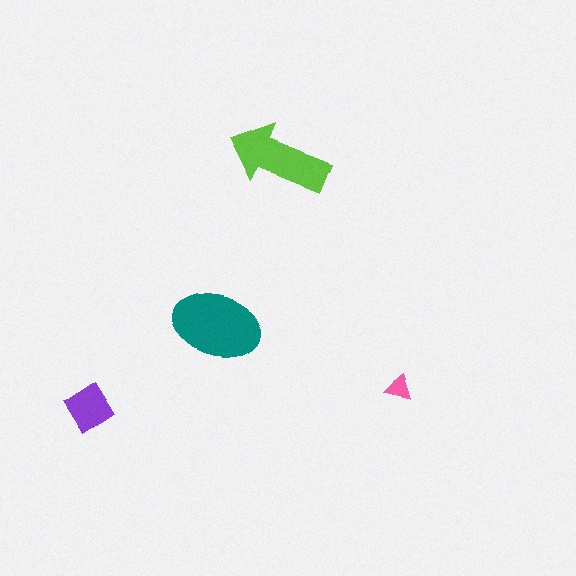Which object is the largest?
The teal ellipse.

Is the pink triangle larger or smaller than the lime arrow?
Smaller.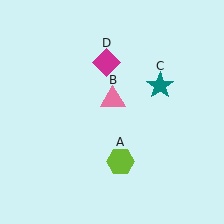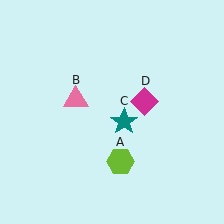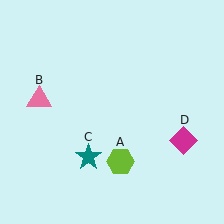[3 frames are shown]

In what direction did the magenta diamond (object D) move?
The magenta diamond (object D) moved down and to the right.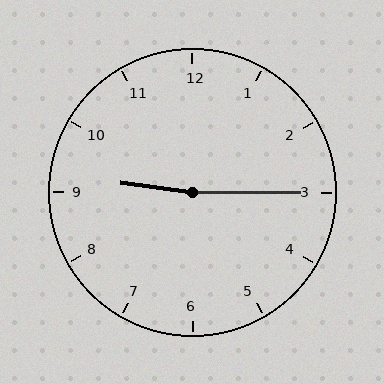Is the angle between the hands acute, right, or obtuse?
It is obtuse.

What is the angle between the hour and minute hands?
Approximately 172 degrees.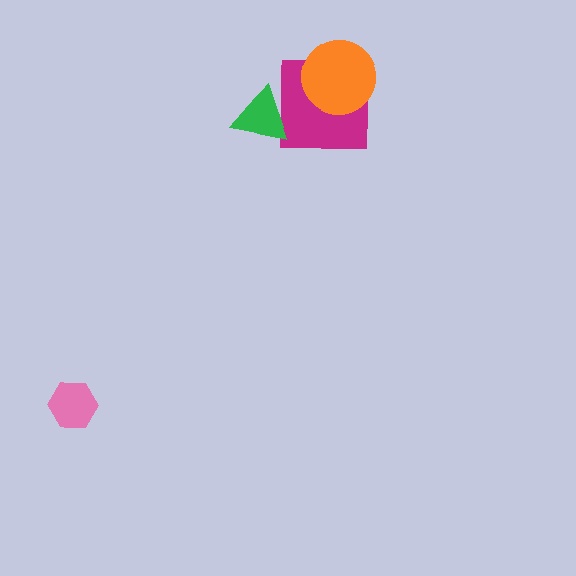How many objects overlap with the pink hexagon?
0 objects overlap with the pink hexagon.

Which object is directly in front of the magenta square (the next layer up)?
The orange circle is directly in front of the magenta square.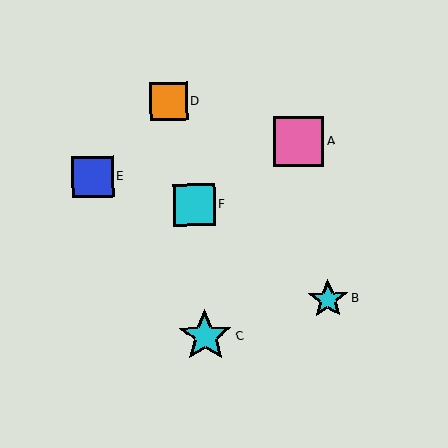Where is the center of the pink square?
The center of the pink square is at (299, 141).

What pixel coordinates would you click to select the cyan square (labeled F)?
Click at (194, 205) to select the cyan square F.